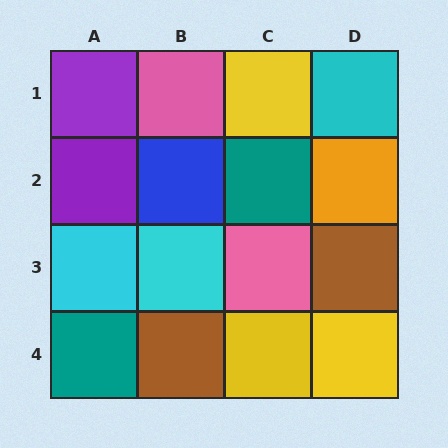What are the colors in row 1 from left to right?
Purple, pink, yellow, cyan.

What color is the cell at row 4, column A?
Teal.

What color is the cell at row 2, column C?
Teal.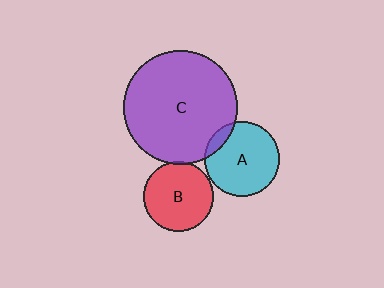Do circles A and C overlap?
Yes.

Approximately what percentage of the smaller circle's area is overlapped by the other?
Approximately 10%.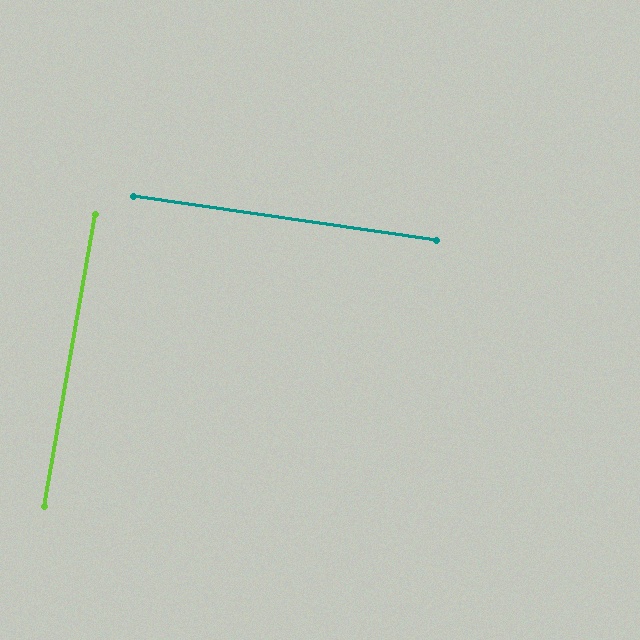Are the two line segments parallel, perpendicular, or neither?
Perpendicular — they meet at approximately 88°.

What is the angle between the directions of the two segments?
Approximately 88 degrees.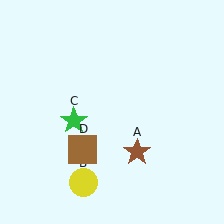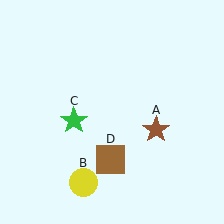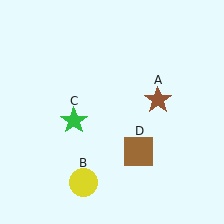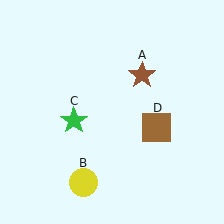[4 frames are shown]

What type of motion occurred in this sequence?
The brown star (object A), brown square (object D) rotated counterclockwise around the center of the scene.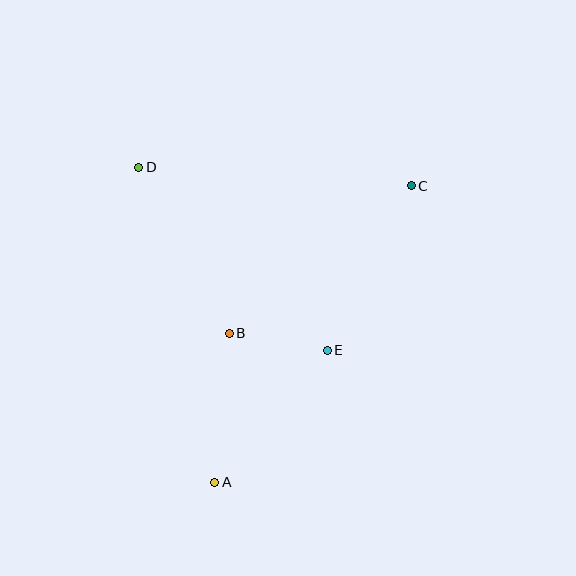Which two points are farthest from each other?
Points A and C are farthest from each other.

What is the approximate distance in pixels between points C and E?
The distance between C and E is approximately 184 pixels.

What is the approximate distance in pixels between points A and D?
The distance between A and D is approximately 324 pixels.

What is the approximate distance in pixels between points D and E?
The distance between D and E is approximately 263 pixels.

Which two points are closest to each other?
Points B and E are closest to each other.